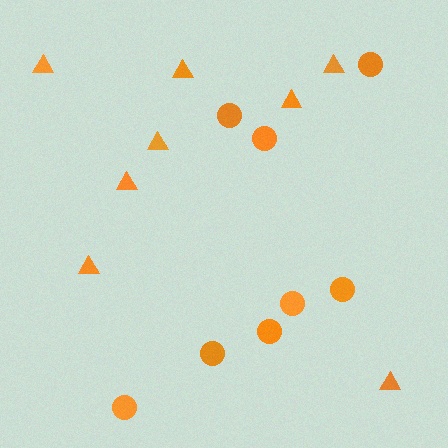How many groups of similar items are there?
There are 2 groups: one group of triangles (8) and one group of circles (8).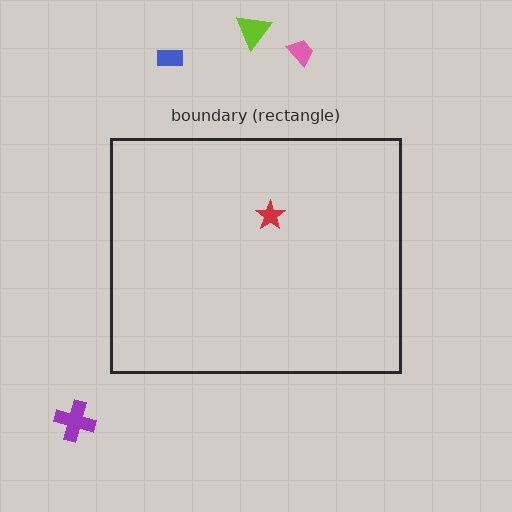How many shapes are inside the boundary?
1 inside, 4 outside.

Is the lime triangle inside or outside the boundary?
Outside.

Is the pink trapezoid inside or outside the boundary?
Outside.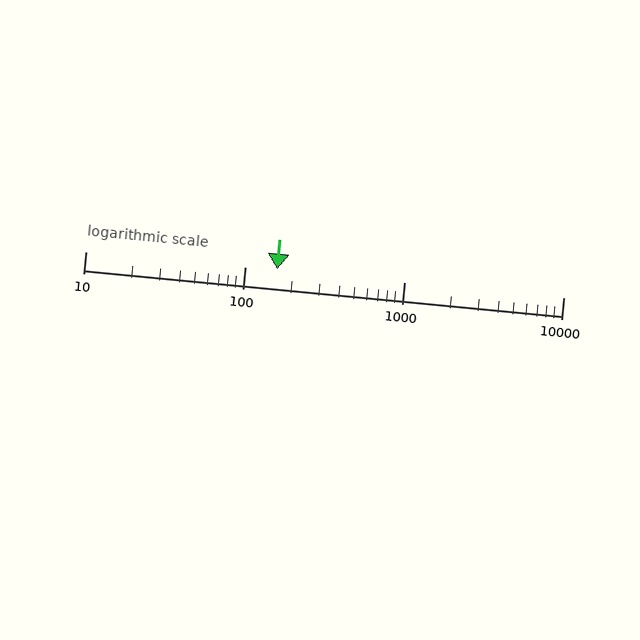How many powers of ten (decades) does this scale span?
The scale spans 3 decades, from 10 to 10000.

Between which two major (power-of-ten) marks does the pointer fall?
The pointer is between 100 and 1000.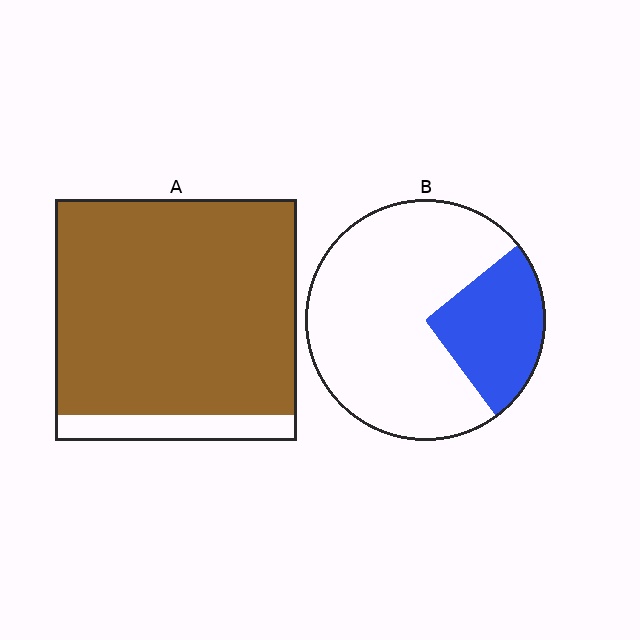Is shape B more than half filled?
No.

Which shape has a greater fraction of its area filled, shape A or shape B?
Shape A.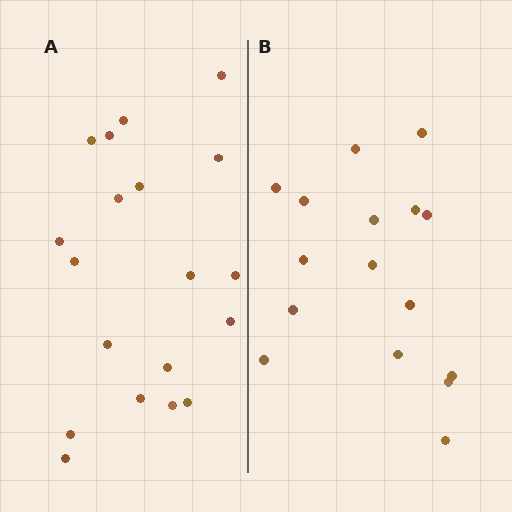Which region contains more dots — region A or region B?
Region A (the left region) has more dots.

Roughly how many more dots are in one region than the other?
Region A has just a few more — roughly 2 or 3 more dots than region B.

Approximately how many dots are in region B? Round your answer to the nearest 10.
About 20 dots. (The exact count is 16, which rounds to 20.)